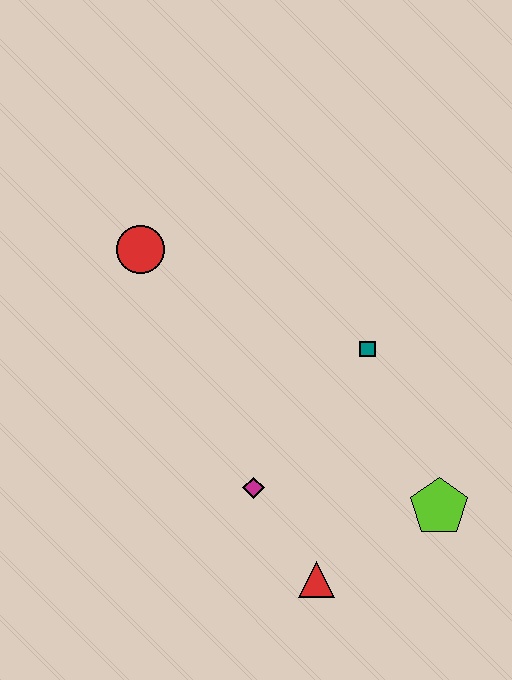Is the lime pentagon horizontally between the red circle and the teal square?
No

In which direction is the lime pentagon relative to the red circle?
The lime pentagon is to the right of the red circle.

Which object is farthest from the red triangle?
The red circle is farthest from the red triangle.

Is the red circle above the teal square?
Yes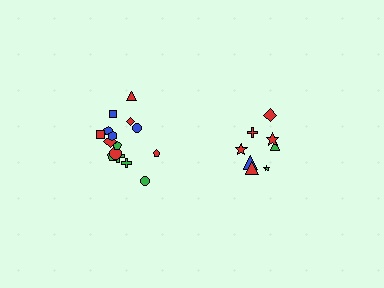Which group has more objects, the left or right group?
The left group.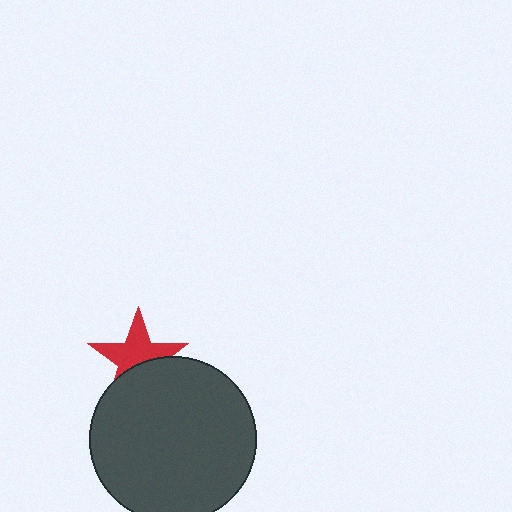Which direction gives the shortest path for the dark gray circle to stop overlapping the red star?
Moving down gives the shortest separation.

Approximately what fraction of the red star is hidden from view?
Roughly 40% of the red star is hidden behind the dark gray circle.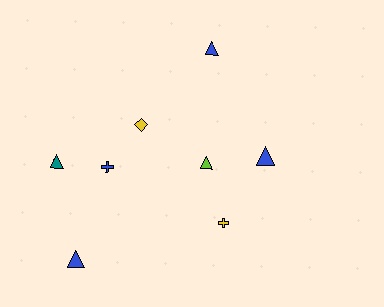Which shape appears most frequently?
Triangle, with 5 objects.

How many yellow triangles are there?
There are no yellow triangles.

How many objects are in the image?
There are 8 objects.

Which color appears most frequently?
Blue, with 4 objects.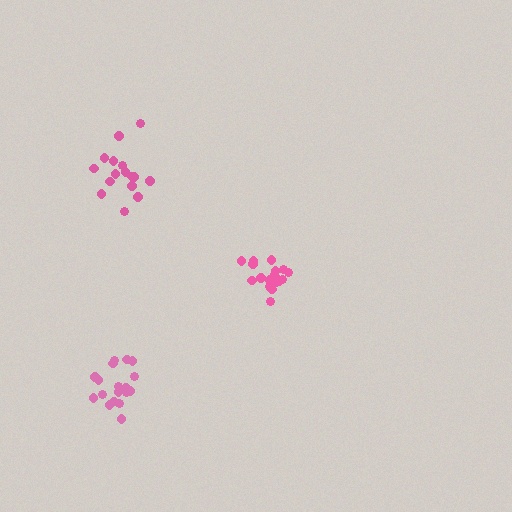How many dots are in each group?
Group 1: 19 dots, Group 2: 16 dots, Group 3: 18 dots (53 total).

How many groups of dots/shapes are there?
There are 3 groups.